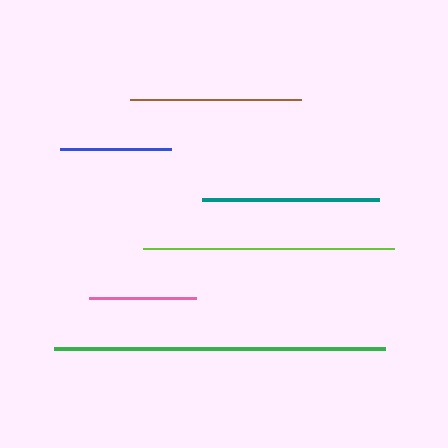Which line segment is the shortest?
The pink line is the shortest at approximately 107 pixels.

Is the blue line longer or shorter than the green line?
The green line is longer than the blue line.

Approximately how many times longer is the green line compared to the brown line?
The green line is approximately 1.9 times the length of the brown line.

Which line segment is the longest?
The green line is the longest at approximately 332 pixels.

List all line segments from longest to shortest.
From longest to shortest: green, lime, teal, brown, blue, pink.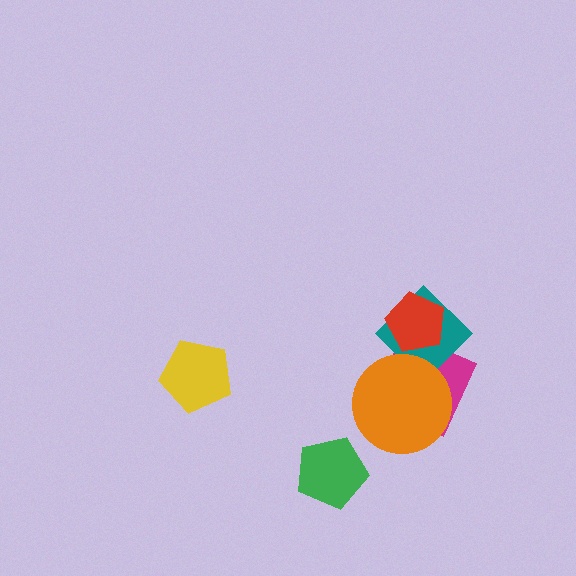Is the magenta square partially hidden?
Yes, it is partially covered by another shape.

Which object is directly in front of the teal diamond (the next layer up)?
The orange circle is directly in front of the teal diamond.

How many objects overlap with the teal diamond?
3 objects overlap with the teal diamond.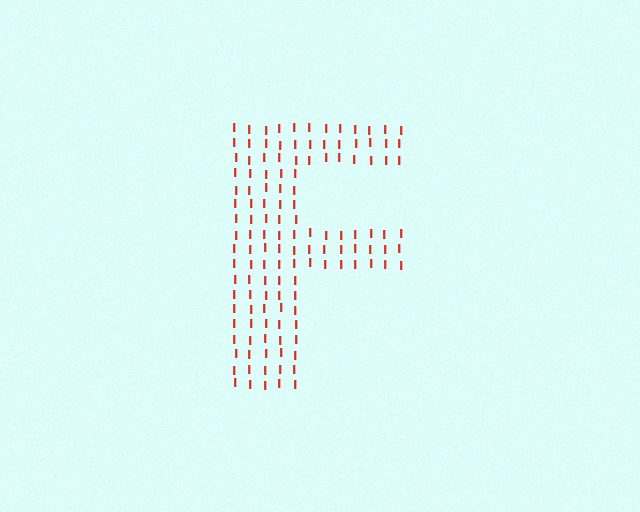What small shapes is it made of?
It is made of small letter I's.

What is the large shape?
The large shape is the letter F.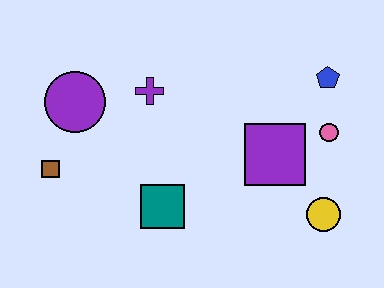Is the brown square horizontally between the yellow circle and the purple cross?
No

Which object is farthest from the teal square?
The blue pentagon is farthest from the teal square.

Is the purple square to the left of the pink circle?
Yes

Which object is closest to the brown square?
The purple circle is closest to the brown square.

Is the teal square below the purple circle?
Yes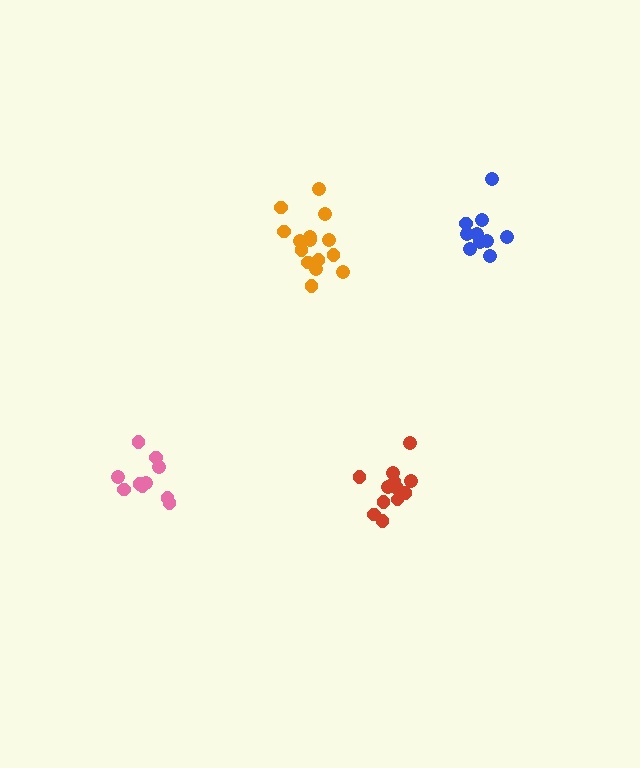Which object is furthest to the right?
The blue cluster is rightmost.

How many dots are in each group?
Group 1: 10 dots, Group 2: 10 dots, Group 3: 15 dots, Group 4: 12 dots (47 total).